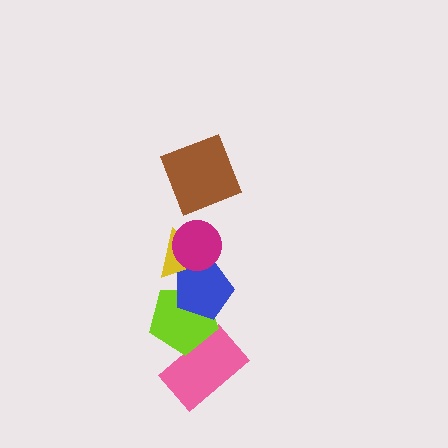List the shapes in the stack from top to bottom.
From top to bottom: the brown square, the magenta circle, the yellow triangle, the blue pentagon, the lime pentagon, the pink rectangle.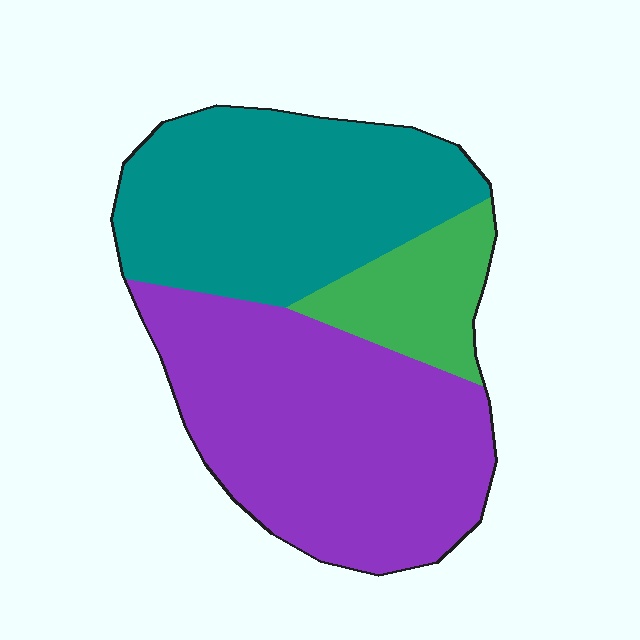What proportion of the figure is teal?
Teal takes up about three eighths (3/8) of the figure.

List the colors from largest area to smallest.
From largest to smallest: purple, teal, green.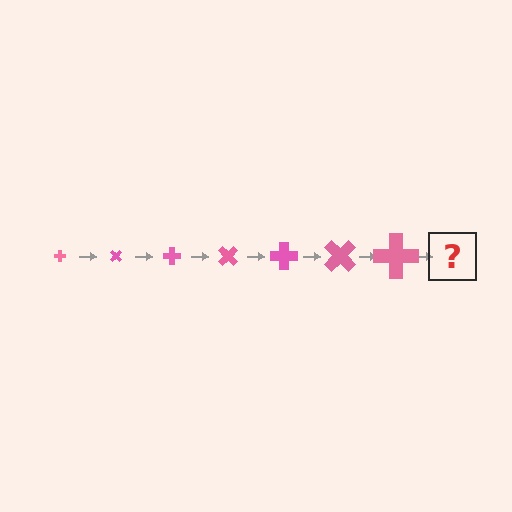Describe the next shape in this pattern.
It should be a cross, larger than the previous one and rotated 315 degrees from the start.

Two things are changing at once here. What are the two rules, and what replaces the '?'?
The two rules are that the cross grows larger each step and it rotates 45 degrees each step. The '?' should be a cross, larger than the previous one and rotated 315 degrees from the start.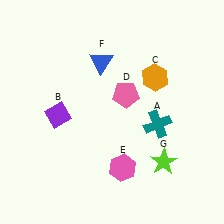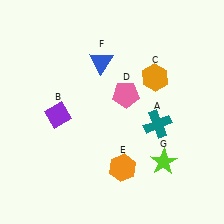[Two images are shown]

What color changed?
The hexagon (E) changed from pink in Image 1 to orange in Image 2.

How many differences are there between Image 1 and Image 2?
There is 1 difference between the two images.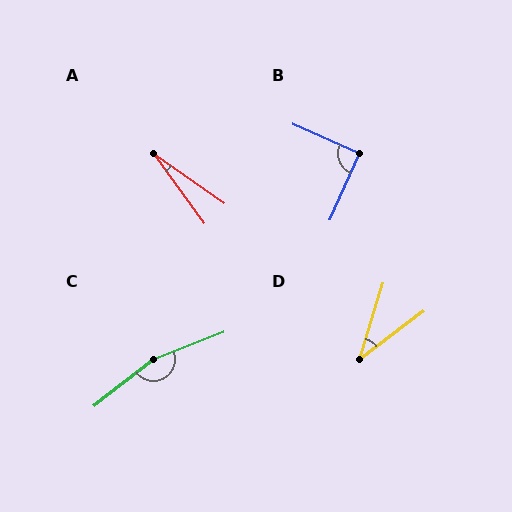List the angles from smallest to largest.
A (19°), D (36°), B (90°), C (163°).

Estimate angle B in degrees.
Approximately 90 degrees.